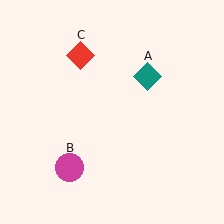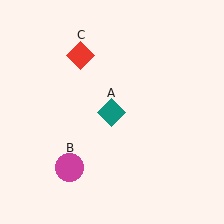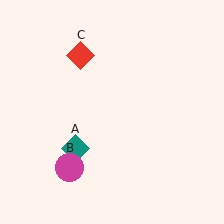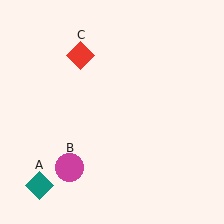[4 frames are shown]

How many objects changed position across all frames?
1 object changed position: teal diamond (object A).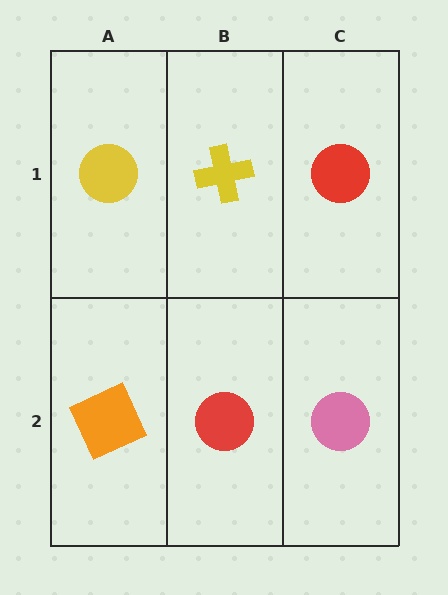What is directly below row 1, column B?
A red circle.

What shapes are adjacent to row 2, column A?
A yellow circle (row 1, column A), a red circle (row 2, column B).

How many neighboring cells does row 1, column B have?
3.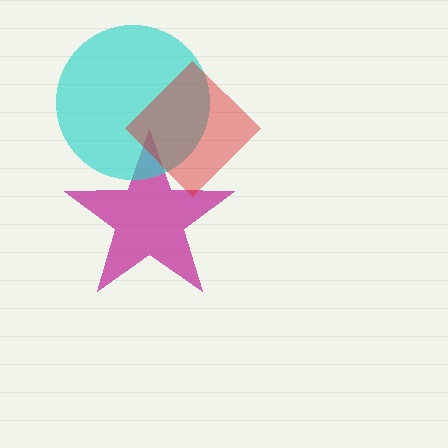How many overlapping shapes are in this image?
There are 3 overlapping shapes in the image.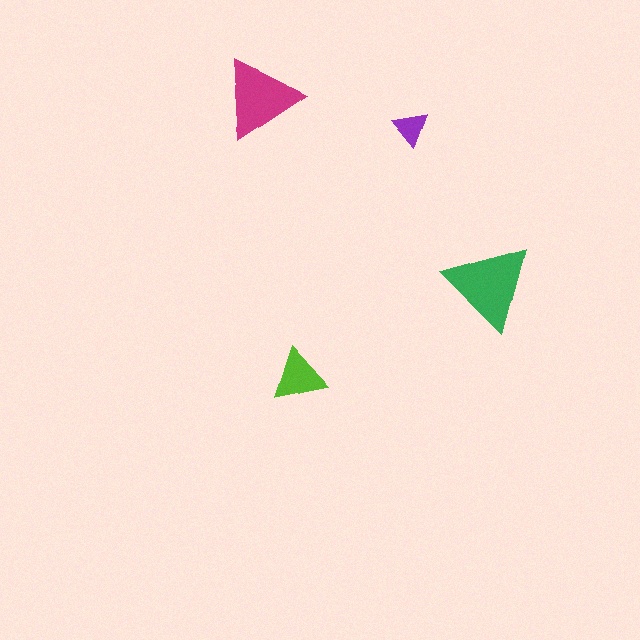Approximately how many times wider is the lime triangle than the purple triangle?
About 1.5 times wider.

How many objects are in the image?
There are 4 objects in the image.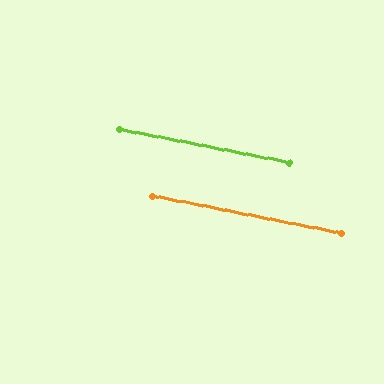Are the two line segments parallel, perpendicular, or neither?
Parallel — their directions differ by only 0.2°.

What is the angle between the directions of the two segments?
Approximately 0 degrees.